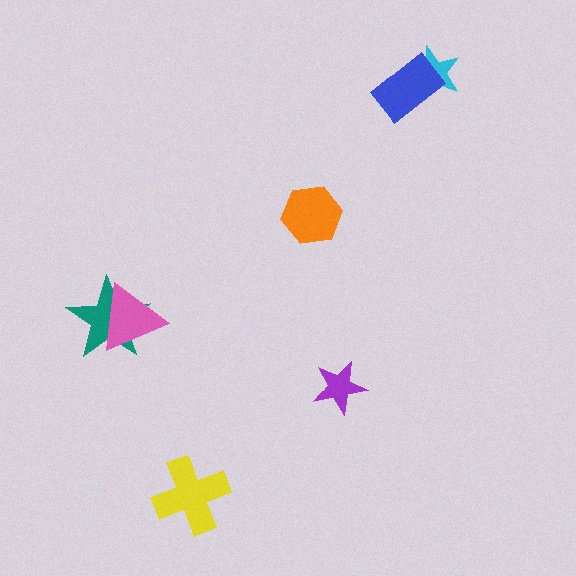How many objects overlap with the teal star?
1 object overlaps with the teal star.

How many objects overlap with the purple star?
0 objects overlap with the purple star.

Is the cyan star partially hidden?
Yes, it is partially covered by another shape.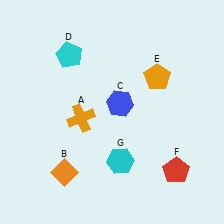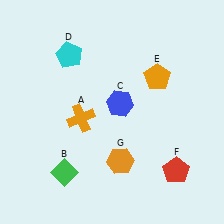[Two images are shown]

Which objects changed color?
B changed from orange to green. G changed from cyan to orange.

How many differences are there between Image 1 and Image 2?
There are 2 differences between the two images.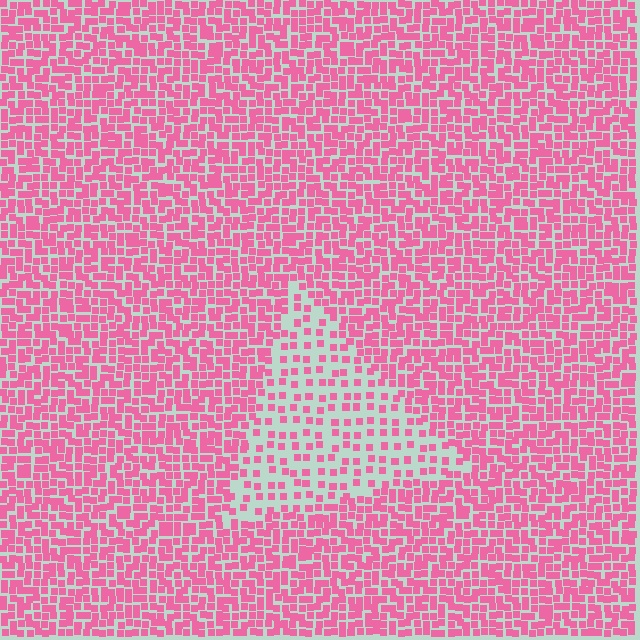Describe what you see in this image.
The image contains small pink elements arranged at two different densities. A triangle-shaped region is visible where the elements are less densely packed than the surrounding area.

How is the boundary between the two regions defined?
The boundary is defined by a change in element density (approximately 2.3x ratio). All elements are the same color, size, and shape.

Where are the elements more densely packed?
The elements are more densely packed outside the triangle boundary.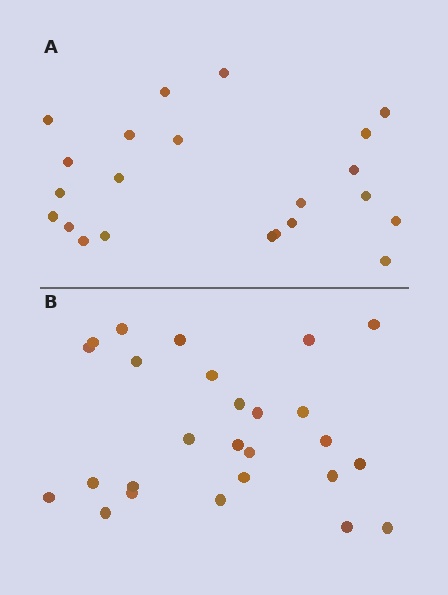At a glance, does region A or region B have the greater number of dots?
Region B (the bottom region) has more dots.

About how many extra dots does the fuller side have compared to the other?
Region B has about 4 more dots than region A.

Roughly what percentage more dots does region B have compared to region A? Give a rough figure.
About 20% more.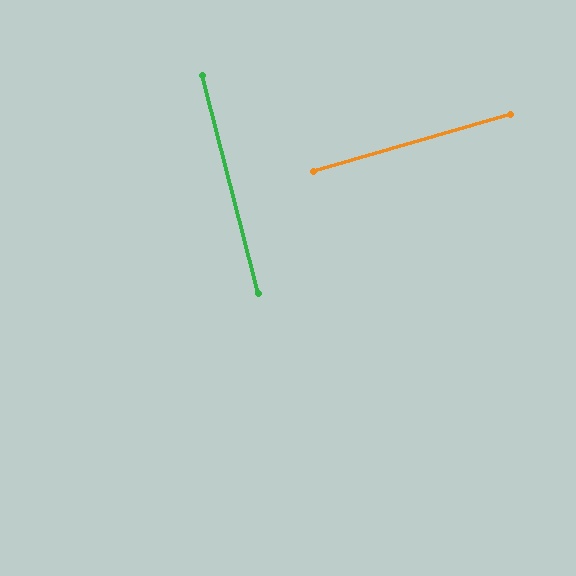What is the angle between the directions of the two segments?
Approximately 89 degrees.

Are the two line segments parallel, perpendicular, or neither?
Perpendicular — they meet at approximately 89°.